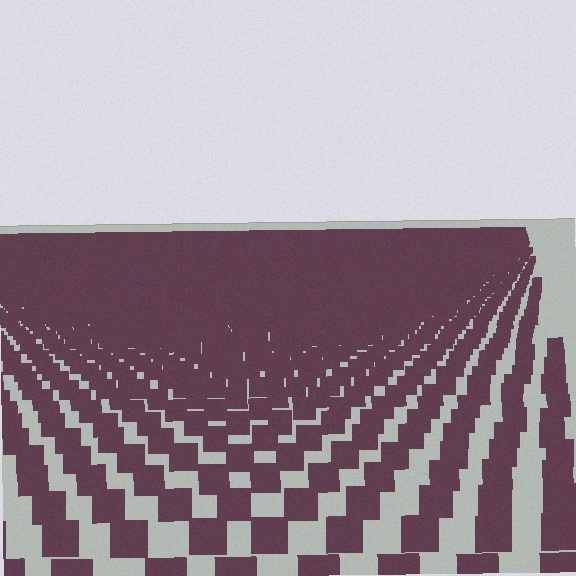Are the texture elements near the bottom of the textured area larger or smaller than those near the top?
Larger. Near the bottom, elements are closer to the viewer and appear at a bigger on-screen size.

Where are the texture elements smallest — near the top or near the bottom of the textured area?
Near the top.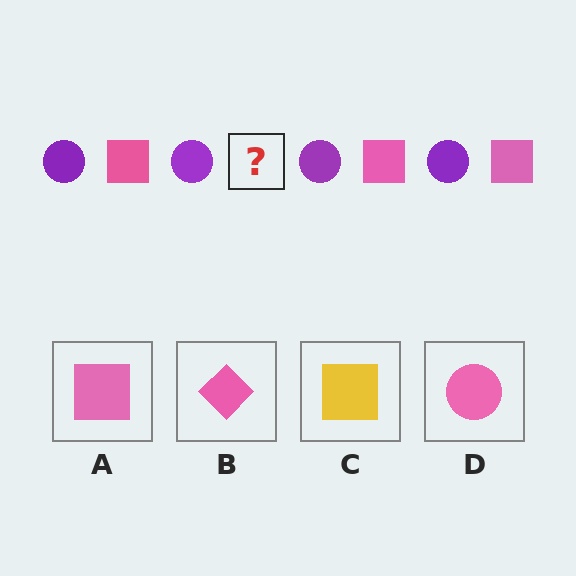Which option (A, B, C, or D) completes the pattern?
A.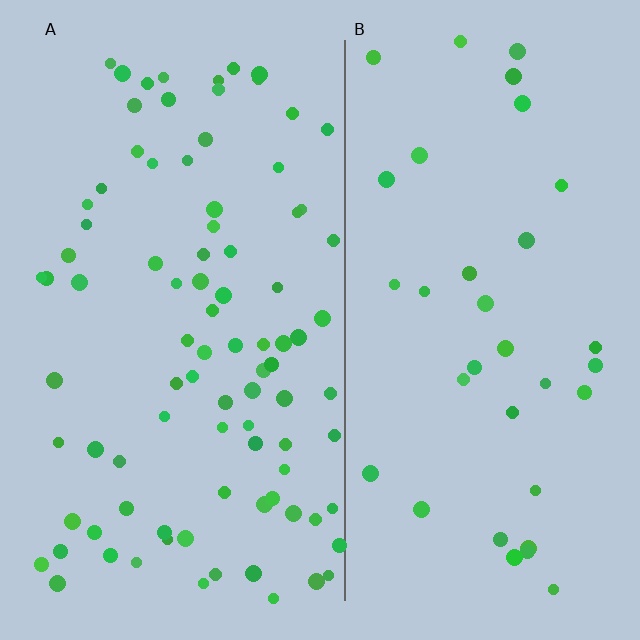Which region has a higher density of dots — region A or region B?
A (the left).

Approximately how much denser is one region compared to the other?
Approximately 2.5× — region A over region B.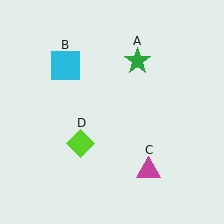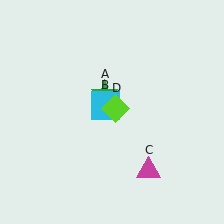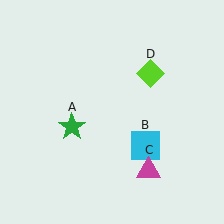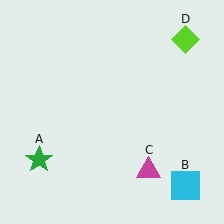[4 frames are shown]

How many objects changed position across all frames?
3 objects changed position: green star (object A), cyan square (object B), lime diamond (object D).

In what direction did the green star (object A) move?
The green star (object A) moved down and to the left.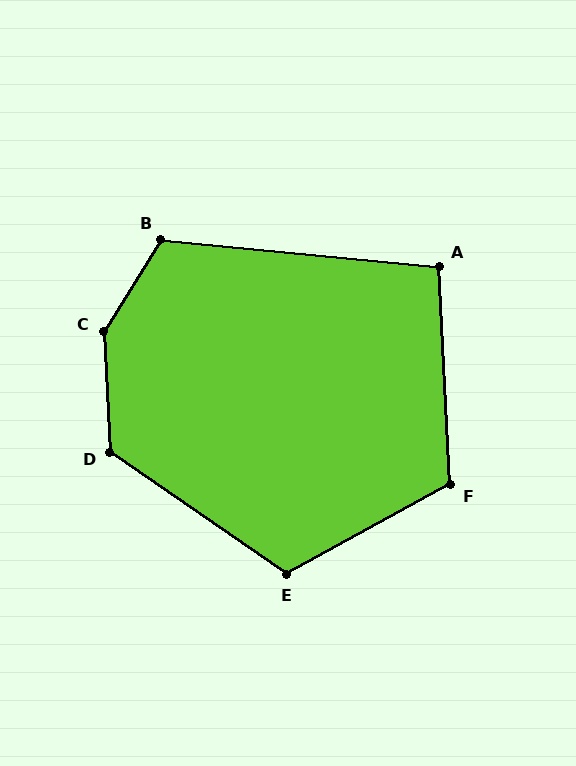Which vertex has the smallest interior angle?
A, at approximately 98 degrees.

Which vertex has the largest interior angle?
C, at approximately 145 degrees.